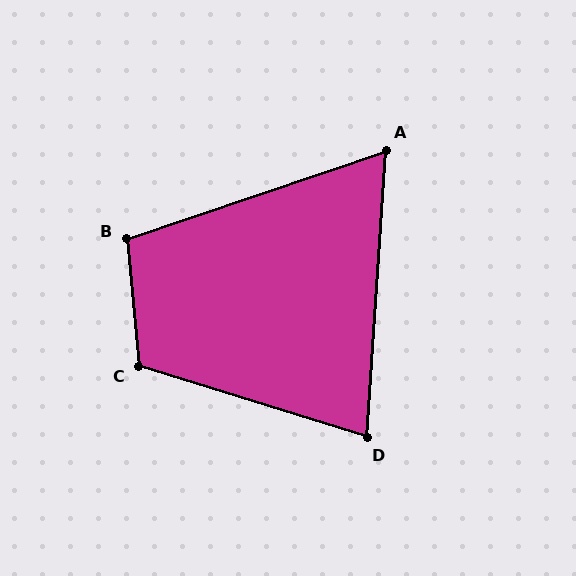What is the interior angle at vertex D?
Approximately 77 degrees (acute).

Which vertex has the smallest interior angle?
A, at approximately 68 degrees.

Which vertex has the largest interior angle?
C, at approximately 112 degrees.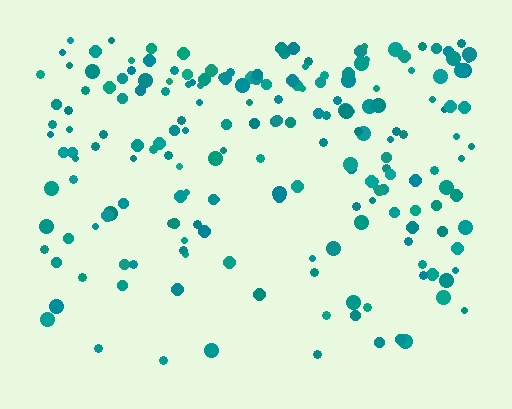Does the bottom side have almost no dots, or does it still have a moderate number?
Still a moderate number, just noticeably fewer than the top.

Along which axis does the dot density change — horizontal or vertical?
Vertical.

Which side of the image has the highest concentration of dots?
The top.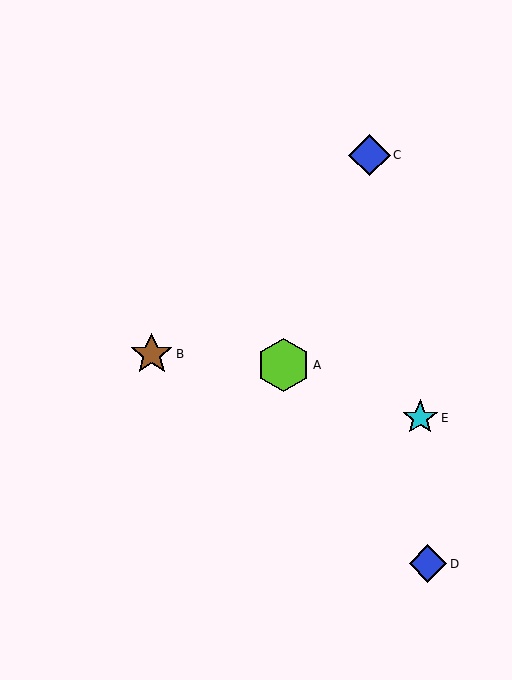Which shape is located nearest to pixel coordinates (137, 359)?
The brown star (labeled B) at (152, 354) is nearest to that location.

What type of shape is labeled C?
Shape C is a blue diamond.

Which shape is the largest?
The lime hexagon (labeled A) is the largest.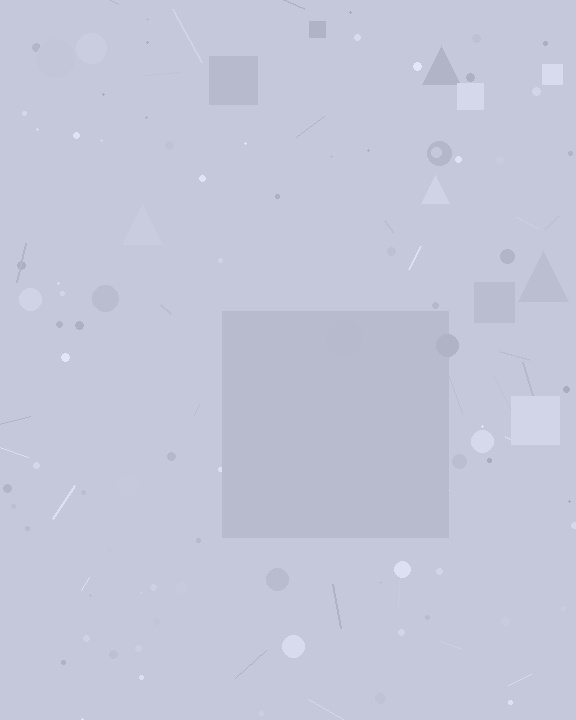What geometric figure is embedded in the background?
A square is embedded in the background.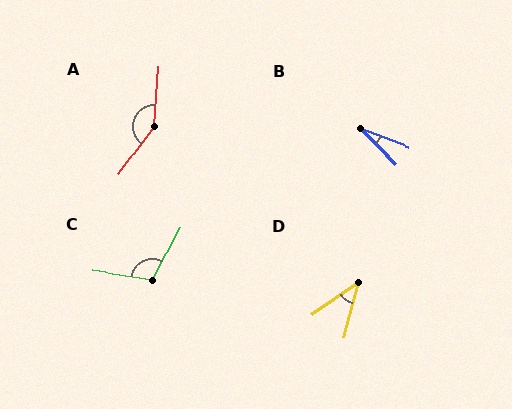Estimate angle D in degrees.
Approximately 41 degrees.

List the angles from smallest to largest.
B (24°), D (41°), C (109°), A (148°).